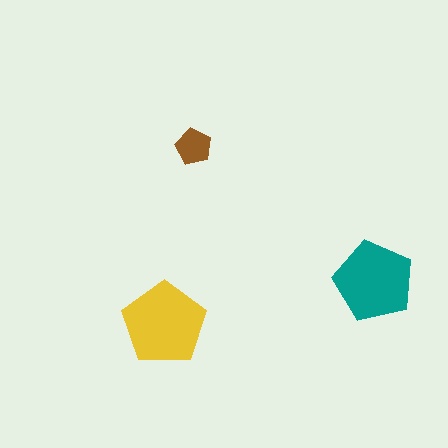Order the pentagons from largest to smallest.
the yellow one, the teal one, the brown one.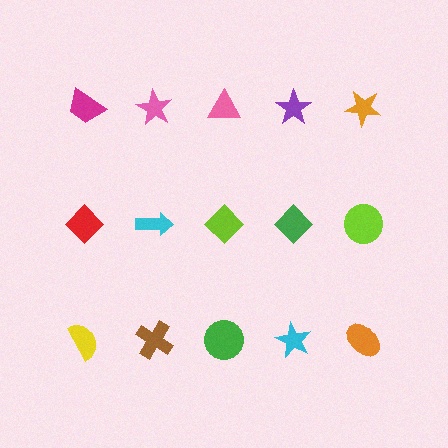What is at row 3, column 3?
A green circle.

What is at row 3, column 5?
An orange ellipse.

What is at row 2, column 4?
A green diamond.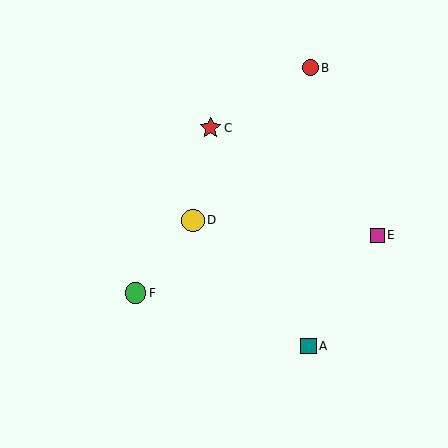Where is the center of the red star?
The center of the red star is at (210, 128).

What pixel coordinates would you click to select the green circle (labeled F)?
Click at (135, 293) to select the green circle F.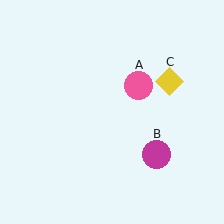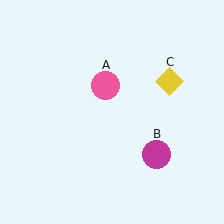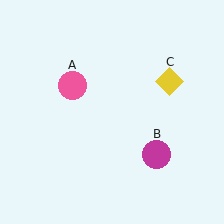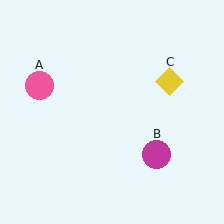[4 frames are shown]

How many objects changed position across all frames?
1 object changed position: pink circle (object A).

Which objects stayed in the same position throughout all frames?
Magenta circle (object B) and yellow diamond (object C) remained stationary.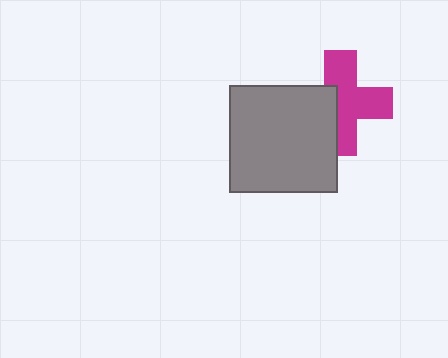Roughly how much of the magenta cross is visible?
About half of it is visible (roughly 64%).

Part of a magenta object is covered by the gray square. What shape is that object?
It is a cross.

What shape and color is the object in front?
The object in front is a gray square.